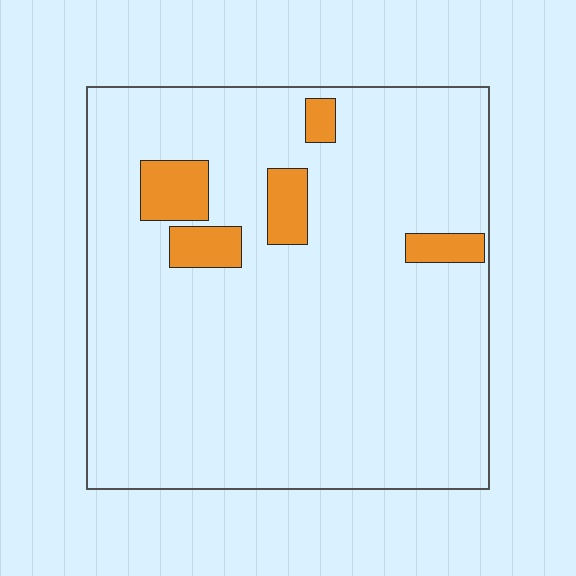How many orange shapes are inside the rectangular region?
5.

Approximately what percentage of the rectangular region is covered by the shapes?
Approximately 10%.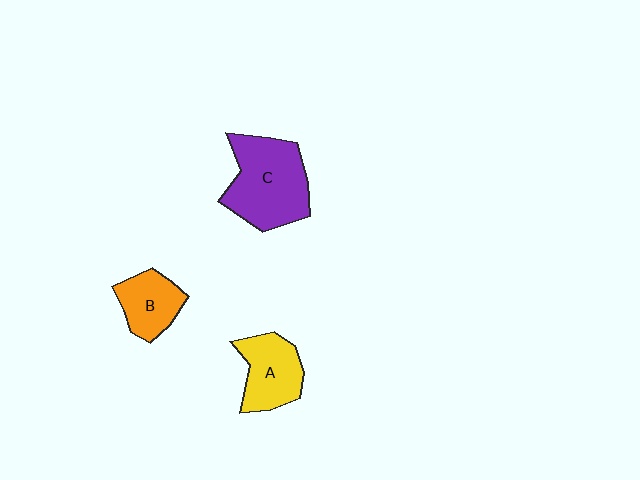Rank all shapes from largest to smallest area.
From largest to smallest: C (purple), A (yellow), B (orange).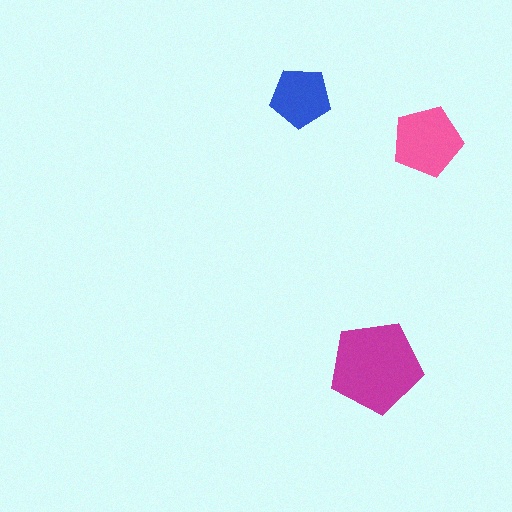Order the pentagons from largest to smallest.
the magenta one, the pink one, the blue one.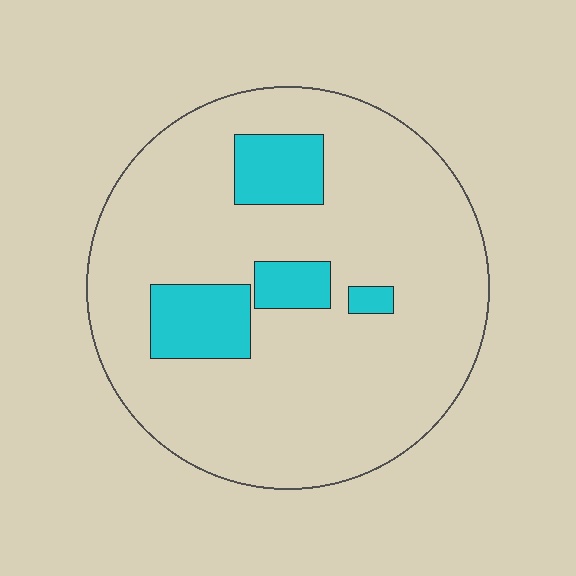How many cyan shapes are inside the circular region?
4.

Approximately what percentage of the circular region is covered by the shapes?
Approximately 15%.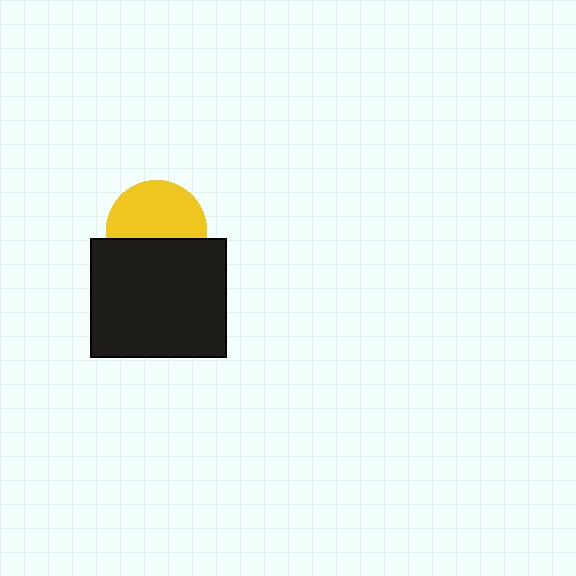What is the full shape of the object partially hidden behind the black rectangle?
The partially hidden object is a yellow circle.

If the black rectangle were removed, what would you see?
You would see the complete yellow circle.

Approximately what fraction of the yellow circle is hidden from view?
Roughly 41% of the yellow circle is hidden behind the black rectangle.